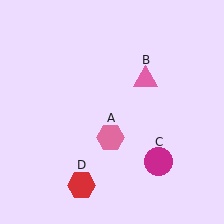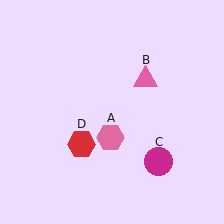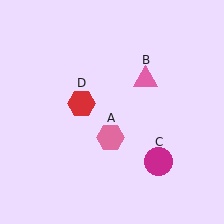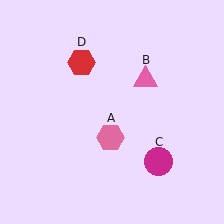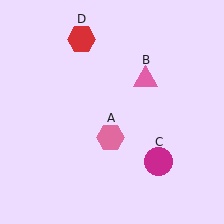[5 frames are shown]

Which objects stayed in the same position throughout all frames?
Pink hexagon (object A) and pink triangle (object B) and magenta circle (object C) remained stationary.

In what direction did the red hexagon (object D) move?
The red hexagon (object D) moved up.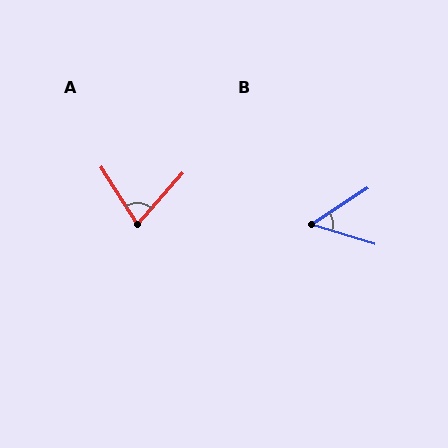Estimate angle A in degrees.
Approximately 74 degrees.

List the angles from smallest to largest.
B (50°), A (74°).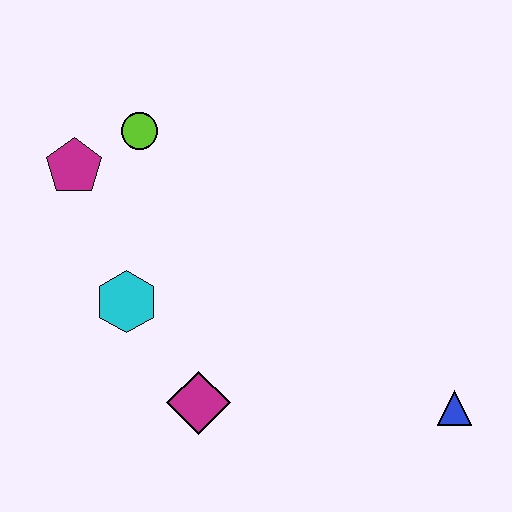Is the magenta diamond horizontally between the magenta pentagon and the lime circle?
No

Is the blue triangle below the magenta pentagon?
Yes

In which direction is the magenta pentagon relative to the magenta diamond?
The magenta pentagon is above the magenta diamond.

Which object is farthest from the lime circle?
The blue triangle is farthest from the lime circle.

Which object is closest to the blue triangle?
The magenta diamond is closest to the blue triangle.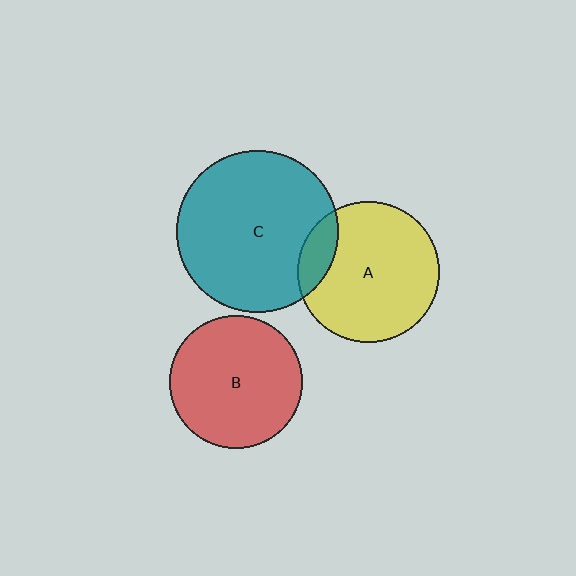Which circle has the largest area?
Circle C (teal).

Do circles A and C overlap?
Yes.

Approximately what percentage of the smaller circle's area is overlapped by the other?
Approximately 15%.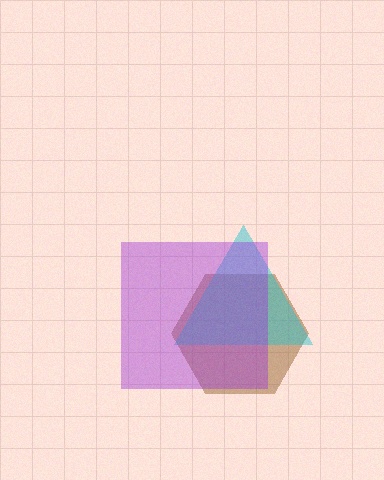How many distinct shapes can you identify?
There are 3 distinct shapes: a brown hexagon, a cyan triangle, a purple square.